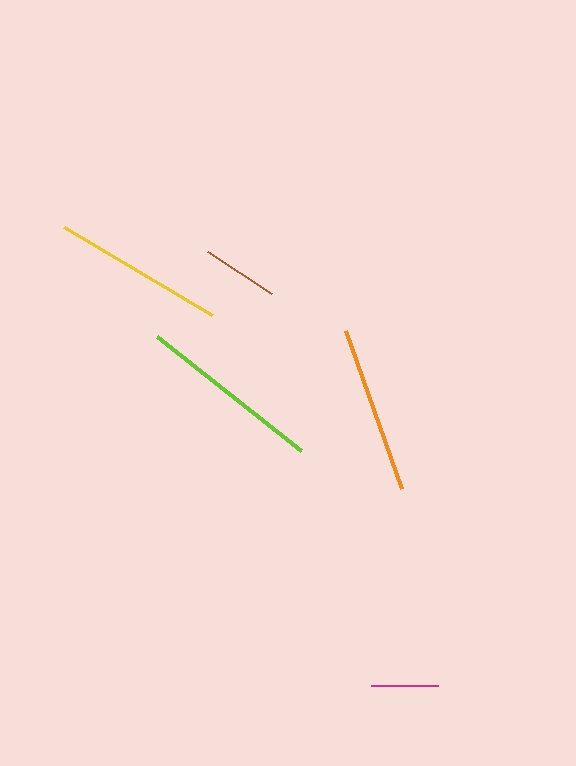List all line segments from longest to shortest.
From longest to shortest: lime, yellow, orange, brown, magenta.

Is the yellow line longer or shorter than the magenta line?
The yellow line is longer than the magenta line.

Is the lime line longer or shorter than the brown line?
The lime line is longer than the brown line.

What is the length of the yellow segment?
The yellow segment is approximately 172 pixels long.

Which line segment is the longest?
The lime line is the longest at approximately 183 pixels.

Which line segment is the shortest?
The magenta line is the shortest at approximately 67 pixels.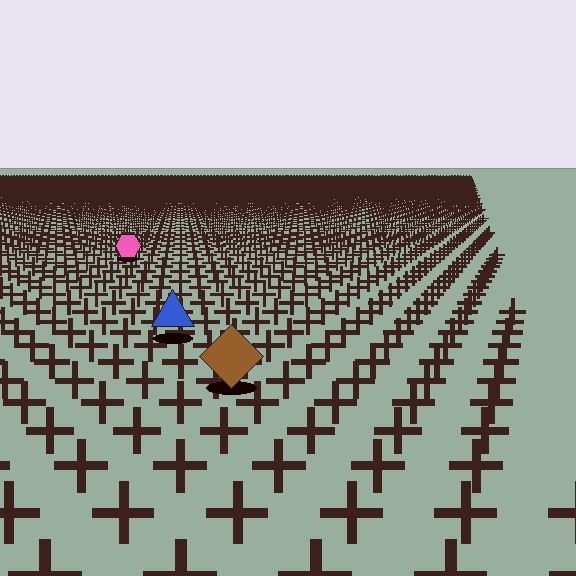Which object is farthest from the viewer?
The pink hexagon is farthest from the viewer. It appears smaller and the ground texture around it is denser.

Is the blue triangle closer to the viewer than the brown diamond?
No. The brown diamond is closer — you can tell from the texture gradient: the ground texture is coarser near it.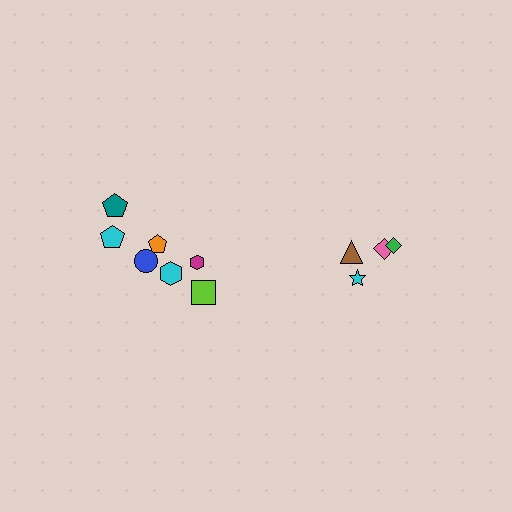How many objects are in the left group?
There are 7 objects.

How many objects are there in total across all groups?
There are 11 objects.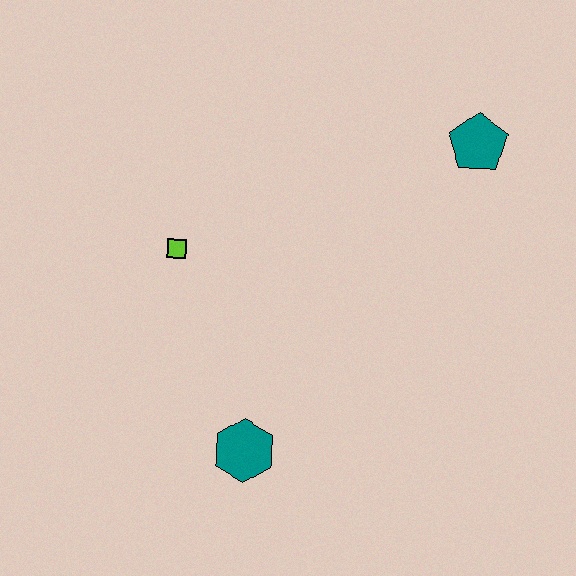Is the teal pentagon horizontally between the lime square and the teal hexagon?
No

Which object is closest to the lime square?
The teal hexagon is closest to the lime square.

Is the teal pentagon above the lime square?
Yes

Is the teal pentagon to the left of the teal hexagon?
No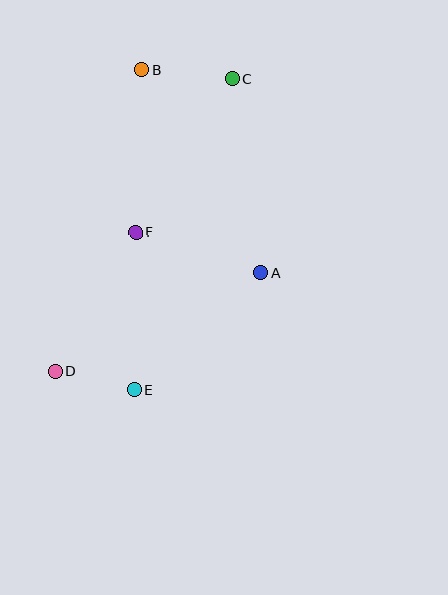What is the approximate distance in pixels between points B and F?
The distance between B and F is approximately 163 pixels.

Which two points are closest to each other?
Points D and E are closest to each other.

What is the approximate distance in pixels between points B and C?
The distance between B and C is approximately 91 pixels.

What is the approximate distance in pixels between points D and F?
The distance between D and F is approximately 161 pixels.